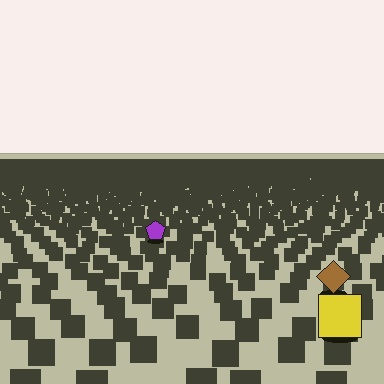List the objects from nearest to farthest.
From nearest to farthest: the yellow square, the brown diamond, the purple pentagon.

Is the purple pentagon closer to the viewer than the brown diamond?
No. The brown diamond is closer — you can tell from the texture gradient: the ground texture is coarser near it.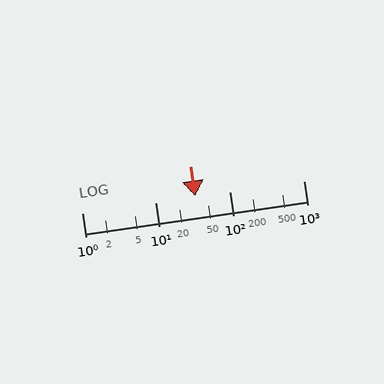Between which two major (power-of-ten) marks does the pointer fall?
The pointer is between 10 and 100.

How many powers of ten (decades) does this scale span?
The scale spans 3 decades, from 1 to 1000.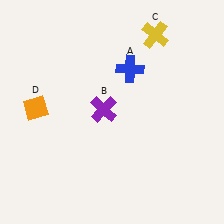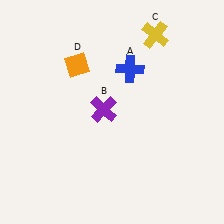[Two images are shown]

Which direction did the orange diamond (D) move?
The orange diamond (D) moved up.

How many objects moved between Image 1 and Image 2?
1 object moved between the two images.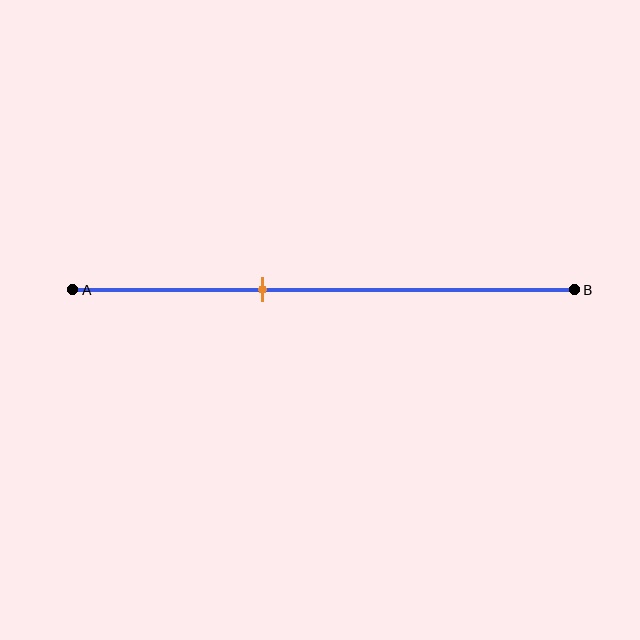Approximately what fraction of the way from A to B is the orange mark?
The orange mark is approximately 40% of the way from A to B.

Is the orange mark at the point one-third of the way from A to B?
No, the mark is at about 40% from A, not at the 33% one-third point.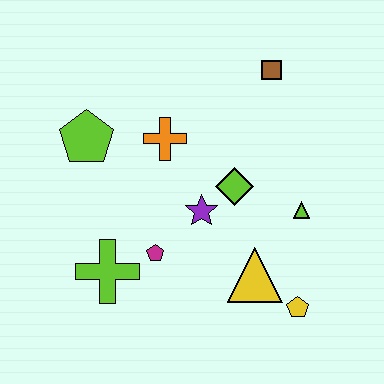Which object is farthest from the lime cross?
The brown square is farthest from the lime cross.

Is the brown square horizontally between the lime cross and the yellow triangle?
No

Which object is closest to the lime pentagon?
The orange cross is closest to the lime pentagon.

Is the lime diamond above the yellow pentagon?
Yes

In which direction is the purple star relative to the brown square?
The purple star is below the brown square.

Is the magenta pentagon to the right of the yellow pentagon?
No